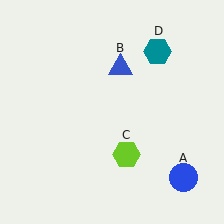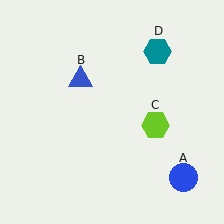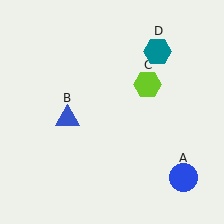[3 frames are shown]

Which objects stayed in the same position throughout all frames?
Blue circle (object A) and teal hexagon (object D) remained stationary.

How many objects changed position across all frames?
2 objects changed position: blue triangle (object B), lime hexagon (object C).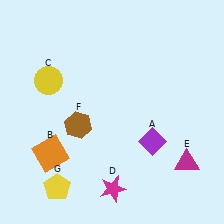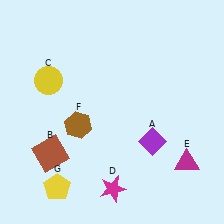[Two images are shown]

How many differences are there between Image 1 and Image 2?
There is 1 difference between the two images.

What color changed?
The square (B) changed from orange in Image 1 to brown in Image 2.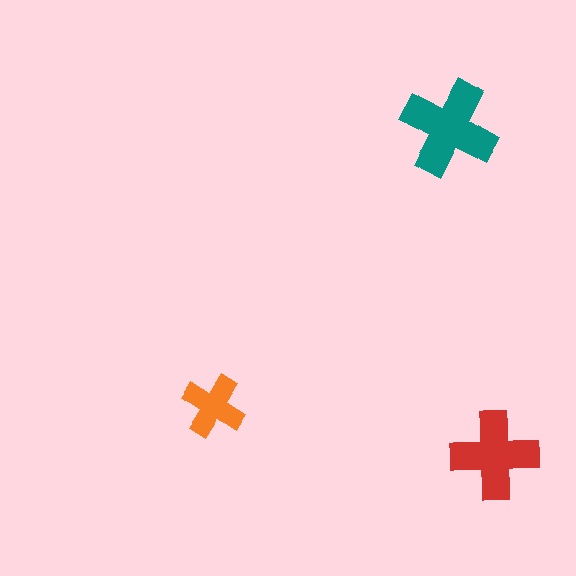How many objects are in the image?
There are 3 objects in the image.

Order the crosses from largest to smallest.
the teal one, the red one, the orange one.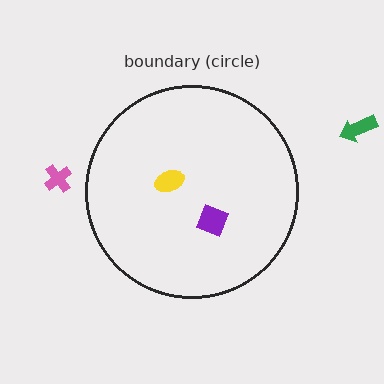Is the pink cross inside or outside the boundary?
Outside.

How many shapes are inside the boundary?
2 inside, 2 outside.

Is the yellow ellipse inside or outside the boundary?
Inside.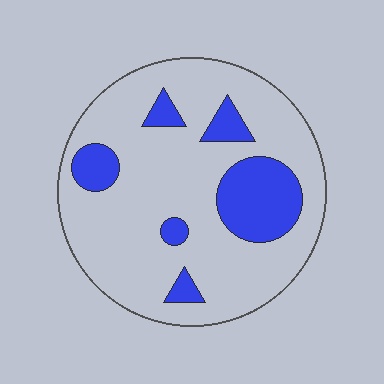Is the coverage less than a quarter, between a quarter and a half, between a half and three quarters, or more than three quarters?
Less than a quarter.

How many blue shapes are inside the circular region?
6.